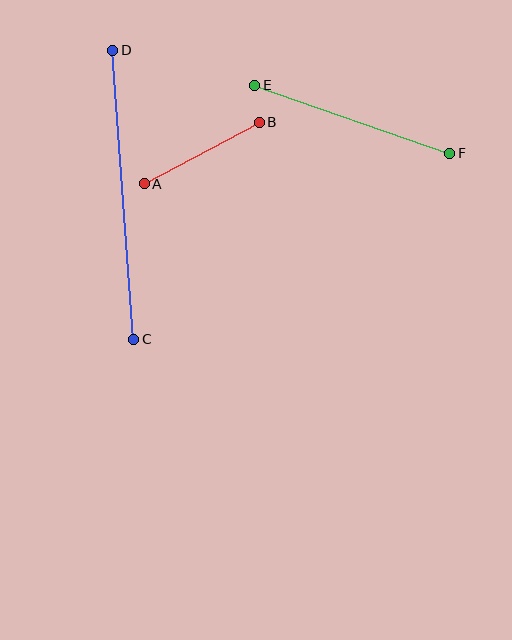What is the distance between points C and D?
The distance is approximately 290 pixels.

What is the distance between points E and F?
The distance is approximately 206 pixels.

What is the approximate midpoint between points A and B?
The midpoint is at approximately (202, 153) pixels.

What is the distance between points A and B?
The distance is approximately 130 pixels.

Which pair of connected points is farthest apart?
Points C and D are farthest apart.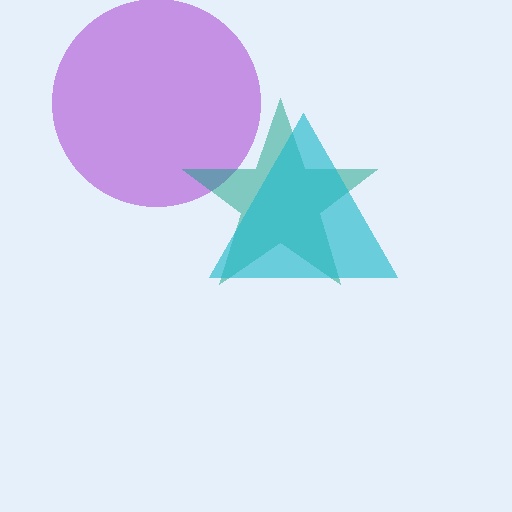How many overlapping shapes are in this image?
There are 3 overlapping shapes in the image.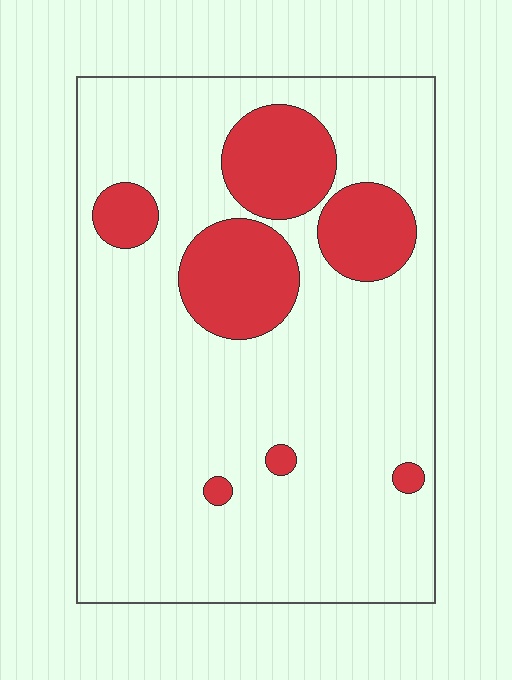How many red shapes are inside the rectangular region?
7.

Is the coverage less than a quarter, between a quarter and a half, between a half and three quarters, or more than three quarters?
Less than a quarter.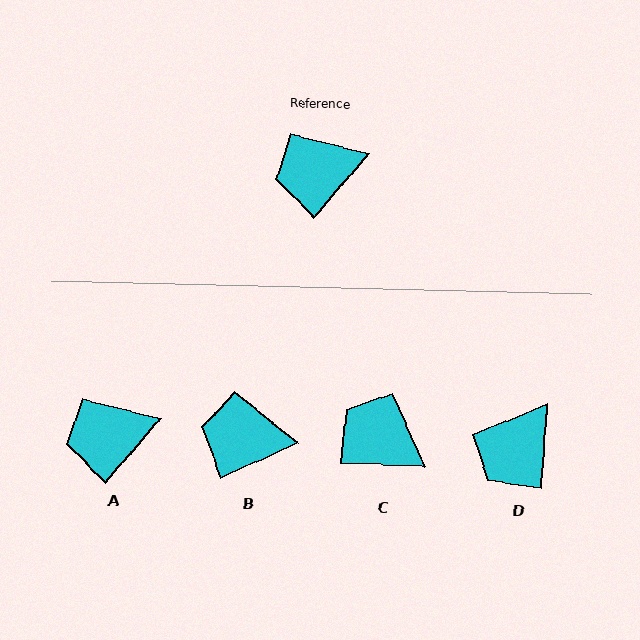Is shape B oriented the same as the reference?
No, it is off by about 25 degrees.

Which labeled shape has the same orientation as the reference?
A.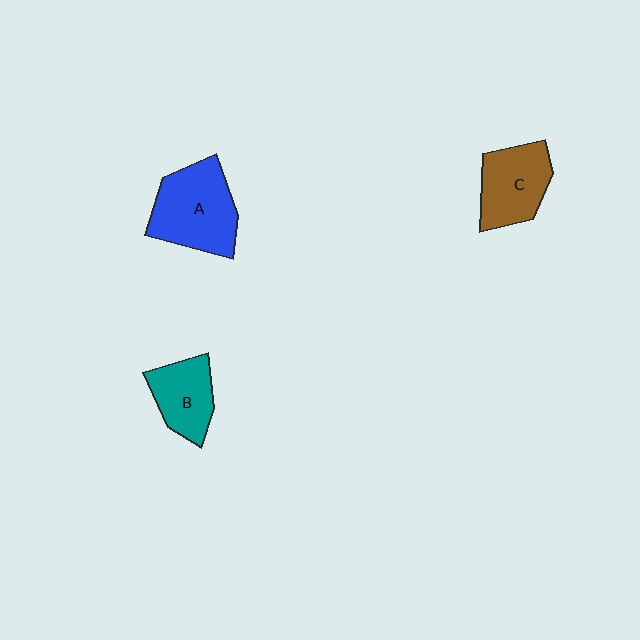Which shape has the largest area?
Shape A (blue).